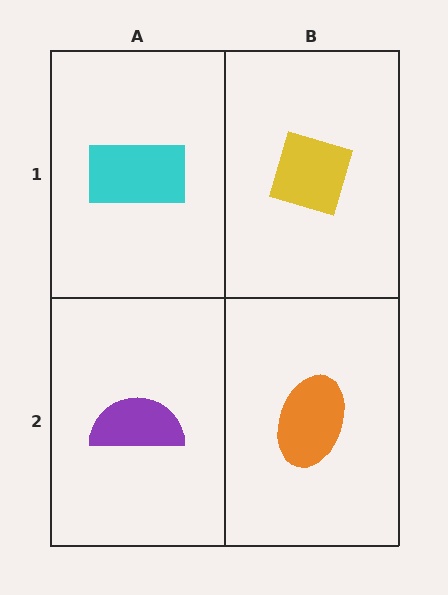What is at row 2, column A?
A purple semicircle.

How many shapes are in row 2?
2 shapes.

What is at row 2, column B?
An orange ellipse.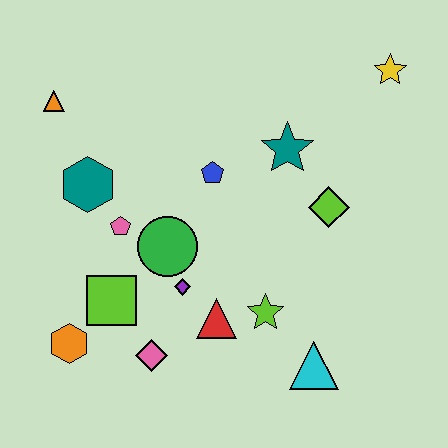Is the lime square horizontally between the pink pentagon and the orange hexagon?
Yes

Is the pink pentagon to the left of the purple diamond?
Yes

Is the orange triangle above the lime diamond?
Yes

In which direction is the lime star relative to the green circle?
The lime star is to the right of the green circle.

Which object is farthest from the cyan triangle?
The orange triangle is farthest from the cyan triangle.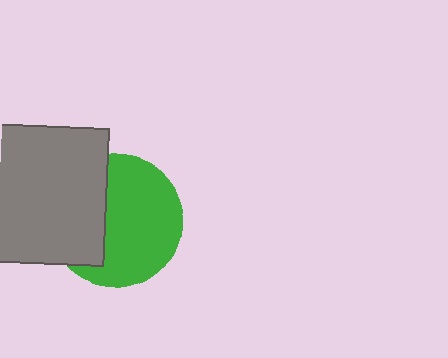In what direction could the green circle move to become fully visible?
The green circle could move right. That would shift it out from behind the gray square entirely.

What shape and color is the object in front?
The object in front is a gray square.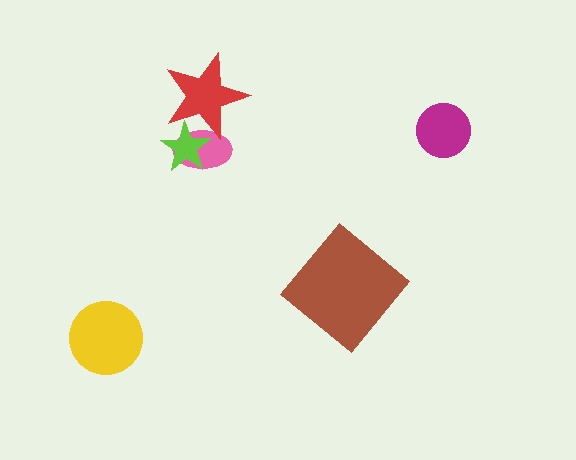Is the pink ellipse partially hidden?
Yes, it is partially covered by another shape.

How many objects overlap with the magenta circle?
0 objects overlap with the magenta circle.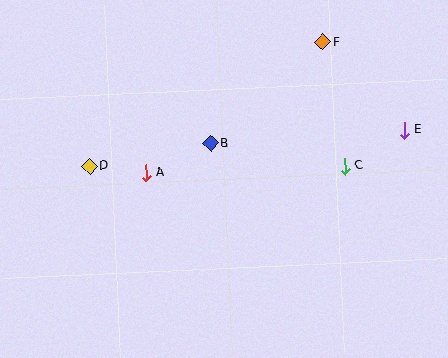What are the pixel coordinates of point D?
Point D is at (90, 166).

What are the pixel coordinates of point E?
Point E is at (404, 130).